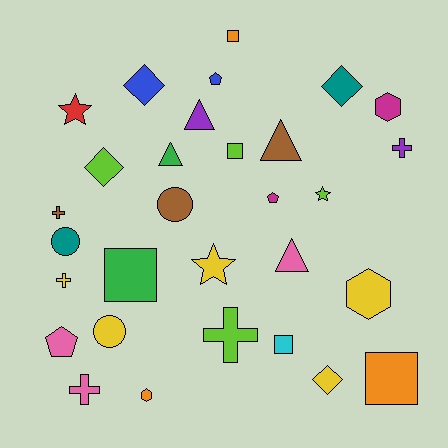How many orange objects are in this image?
There are 3 orange objects.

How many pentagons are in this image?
There are 3 pentagons.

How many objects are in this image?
There are 30 objects.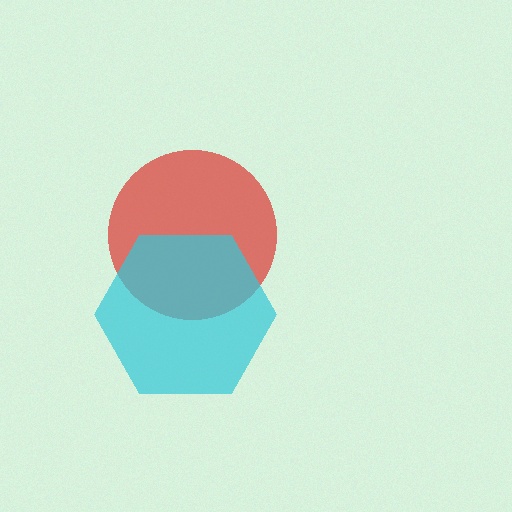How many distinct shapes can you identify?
There are 2 distinct shapes: a red circle, a cyan hexagon.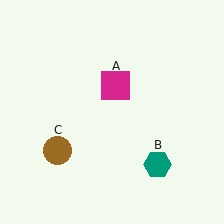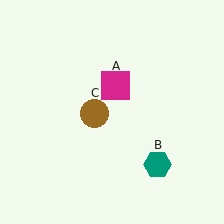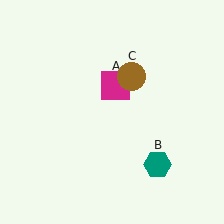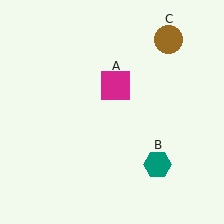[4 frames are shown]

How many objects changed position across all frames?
1 object changed position: brown circle (object C).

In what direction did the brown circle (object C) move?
The brown circle (object C) moved up and to the right.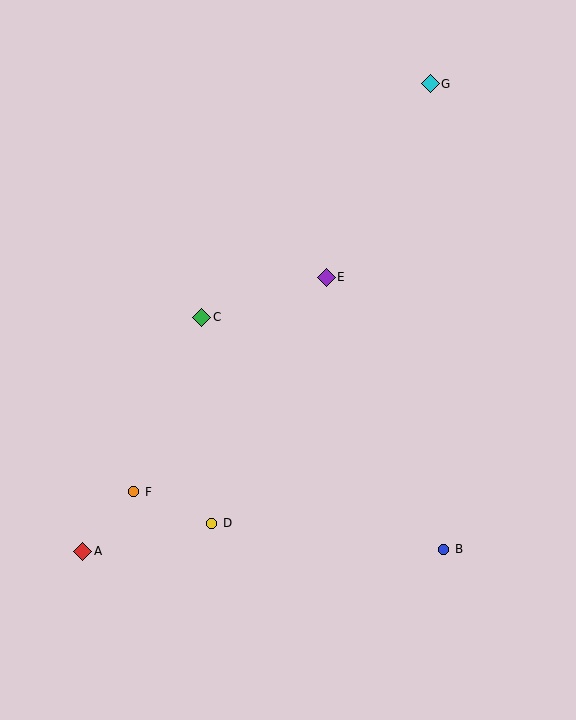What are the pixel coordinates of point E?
Point E is at (326, 277).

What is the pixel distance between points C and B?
The distance between C and B is 335 pixels.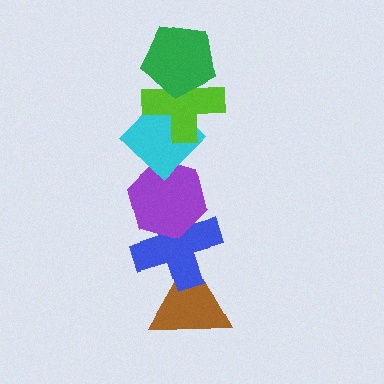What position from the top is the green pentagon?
The green pentagon is 1st from the top.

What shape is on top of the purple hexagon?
The cyan diamond is on top of the purple hexagon.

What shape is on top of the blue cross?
The purple hexagon is on top of the blue cross.